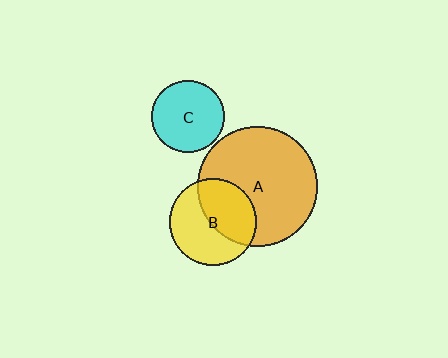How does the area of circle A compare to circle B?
Approximately 1.9 times.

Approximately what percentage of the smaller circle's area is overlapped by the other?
Approximately 45%.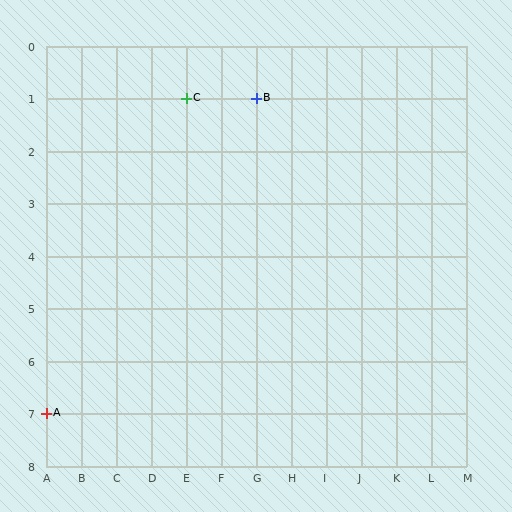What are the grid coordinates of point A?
Point A is at grid coordinates (A, 7).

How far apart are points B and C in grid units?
Points B and C are 2 columns apart.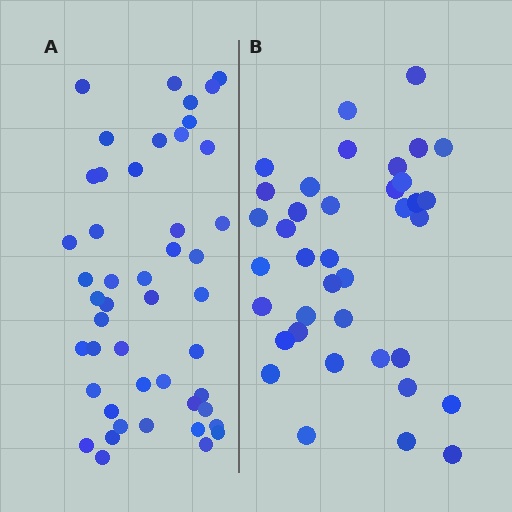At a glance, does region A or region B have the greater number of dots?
Region A (the left region) has more dots.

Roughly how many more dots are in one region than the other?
Region A has roughly 8 or so more dots than region B.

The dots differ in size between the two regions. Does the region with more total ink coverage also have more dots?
No. Region B has more total ink coverage because its dots are larger, but region A actually contains more individual dots. Total area can be misleading — the number of items is what matters here.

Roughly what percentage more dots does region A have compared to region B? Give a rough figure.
About 25% more.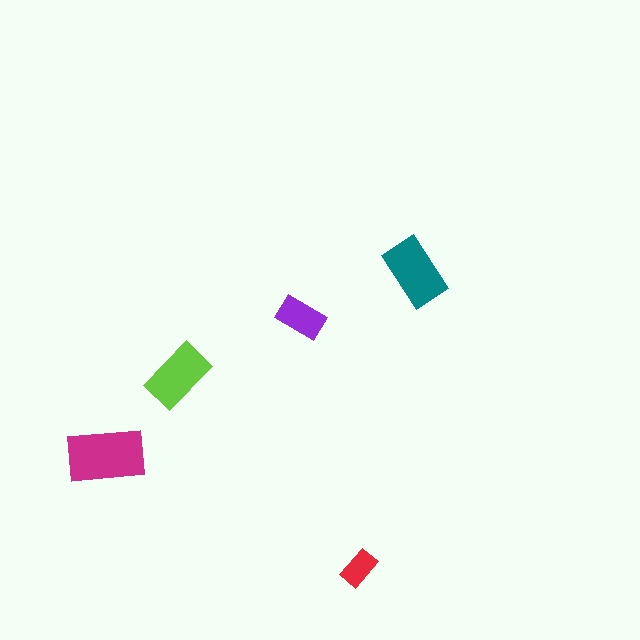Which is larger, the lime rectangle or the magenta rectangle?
The magenta one.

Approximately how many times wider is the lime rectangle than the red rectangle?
About 2 times wider.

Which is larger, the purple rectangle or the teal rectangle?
The teal one.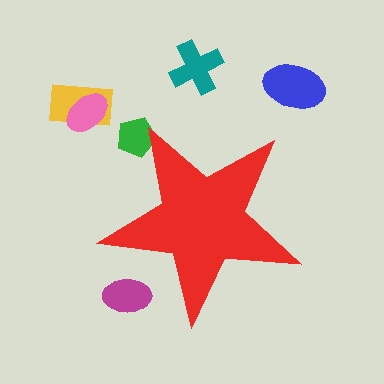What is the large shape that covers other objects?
A red star.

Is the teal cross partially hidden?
No, the teal cross is fully visible.